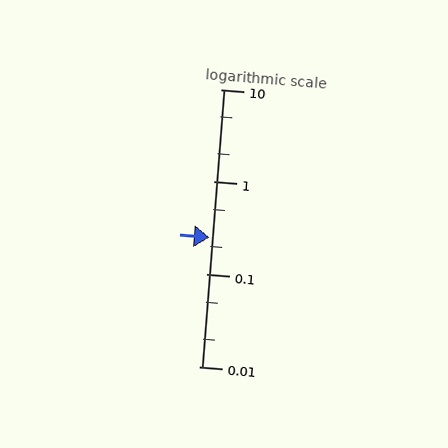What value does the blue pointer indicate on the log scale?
The pointer indicates approximately 0.25.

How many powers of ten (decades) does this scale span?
The scale spans 3 decades, from 0.01 to 10.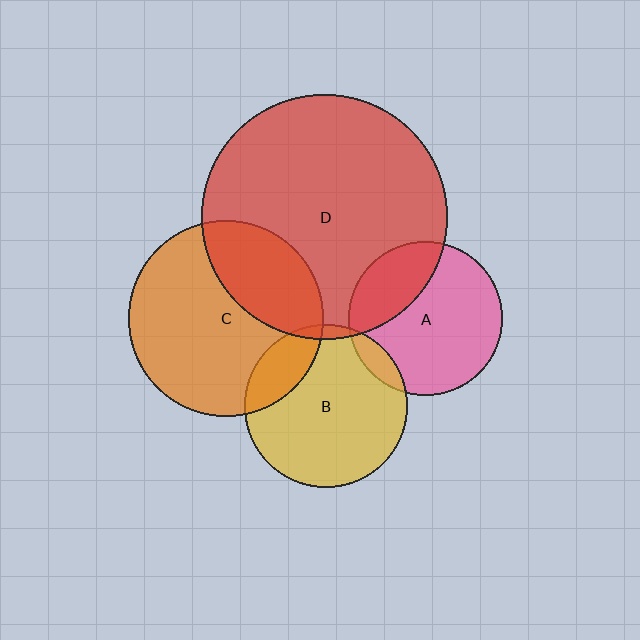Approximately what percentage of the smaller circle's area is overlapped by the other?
Approximately 10%.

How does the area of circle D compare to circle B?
Approximately 2.3 times.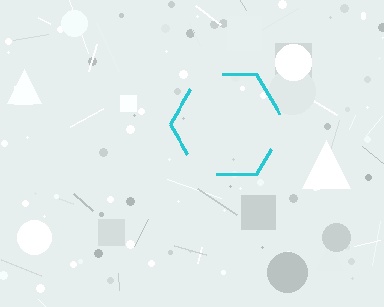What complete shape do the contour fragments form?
The contour fragments form a hexagon.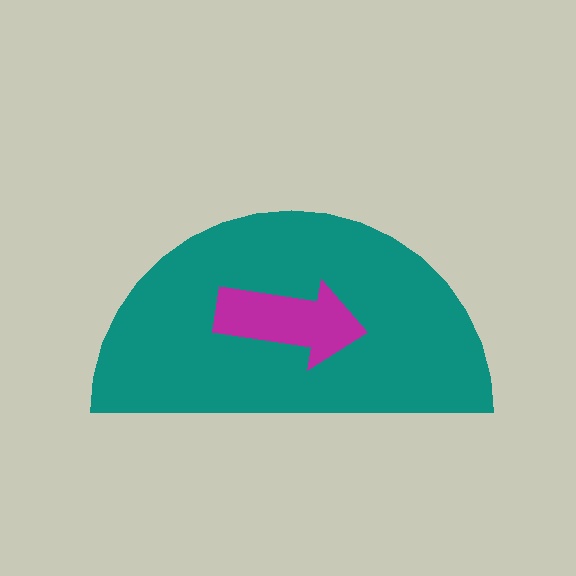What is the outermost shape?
The teal semicircle.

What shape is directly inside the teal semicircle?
The magenta arrow.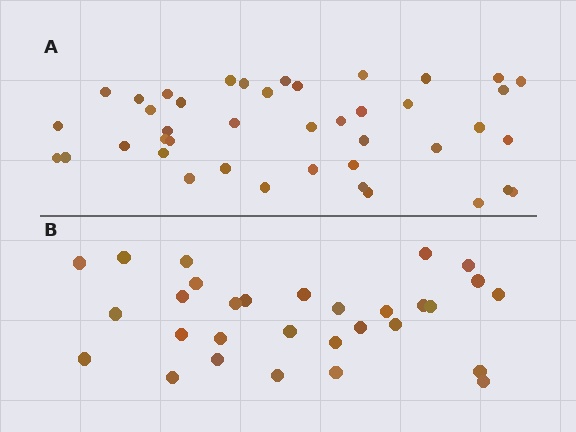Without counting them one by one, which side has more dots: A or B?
Region A (the top region) has more dots.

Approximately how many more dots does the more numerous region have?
Region A has roughly 12 or so more dots than region B.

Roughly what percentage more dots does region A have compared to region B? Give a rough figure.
About 40% more.